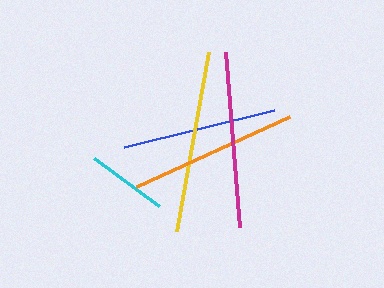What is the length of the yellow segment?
The yellow segment is approximately 183 pixels long.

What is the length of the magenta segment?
The magenta segment is approximately 176 pixels long.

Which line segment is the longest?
The yellow line is the longest at approximately 183 pixels.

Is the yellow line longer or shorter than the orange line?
The yellow line is longer than the orange line.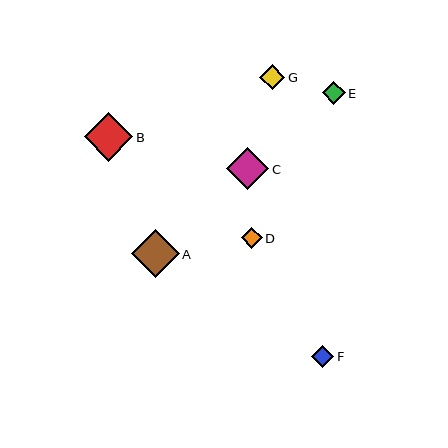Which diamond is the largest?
Diamond B is the largest with a size of approximately 48 pixels.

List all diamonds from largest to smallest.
From largest to smallest: B, A, C, G, E, F, D.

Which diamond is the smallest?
Diamond D is the smallest with a size of approximately 21 pixels.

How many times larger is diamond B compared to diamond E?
Diamond B is approximately 2.1 times the size of diamond E.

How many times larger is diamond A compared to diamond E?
Diamond A is approximately 2.1 times the size of diamond E.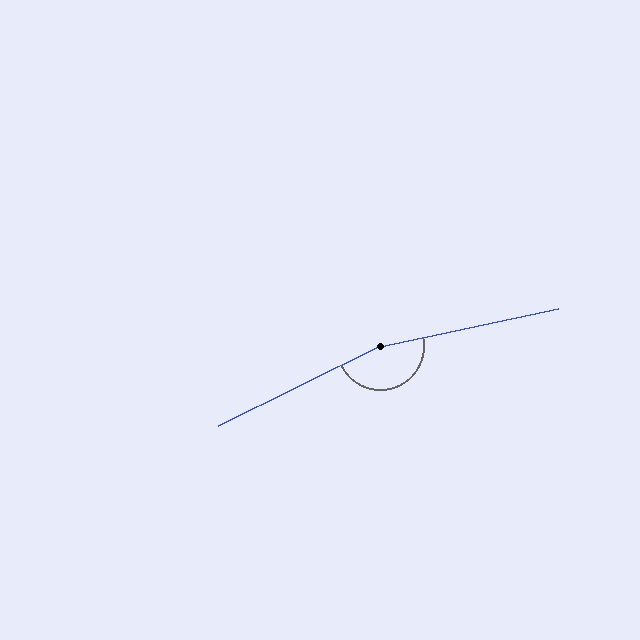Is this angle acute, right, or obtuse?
It is obtuse.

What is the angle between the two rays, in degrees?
Approximately 166 degrees.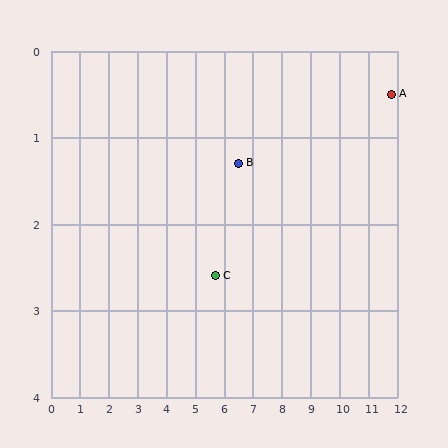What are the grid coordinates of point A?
Point A is at approximately (11.8, 0.5).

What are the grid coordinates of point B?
Point B is at approximately (6.5, 1.3).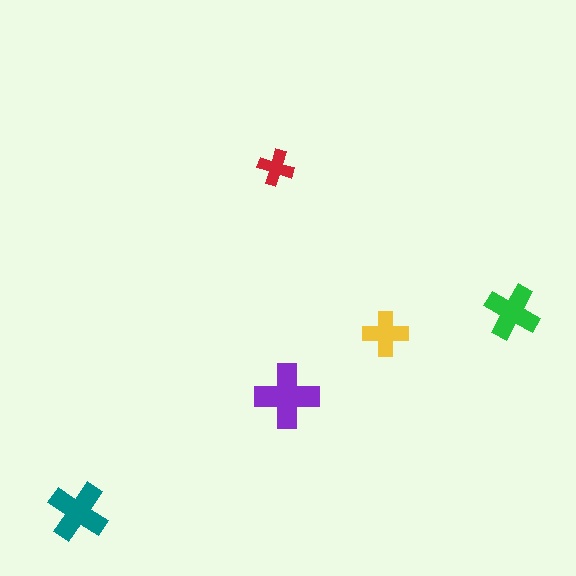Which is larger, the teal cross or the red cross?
The teal one.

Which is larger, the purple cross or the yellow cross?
The purple one.